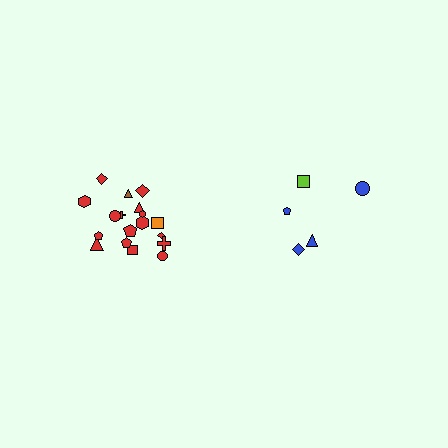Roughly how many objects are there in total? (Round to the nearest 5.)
Roughly 25 objects in total.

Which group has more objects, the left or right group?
The left group.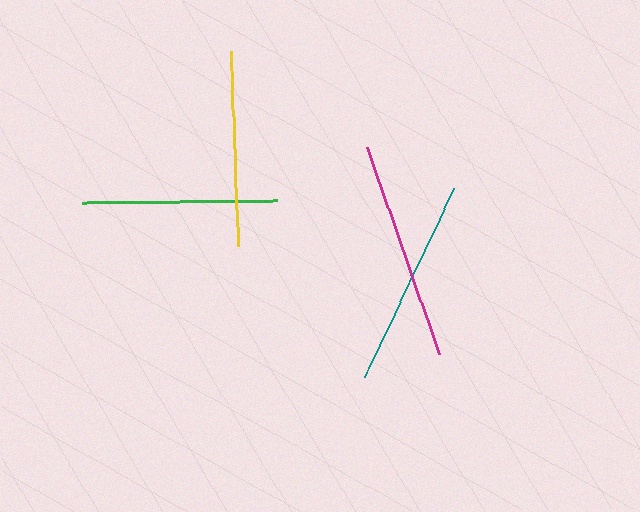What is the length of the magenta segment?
The magenta segment is approximately 219 pixels long.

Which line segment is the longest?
The magenta line is the longest at approximately 219 pixels.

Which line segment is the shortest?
The green line is the shortest at approximately 195 pixels.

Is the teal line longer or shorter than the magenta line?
The magenta line is longer than the teal line.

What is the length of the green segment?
The green segment is approximately 195 pixels long.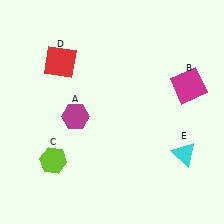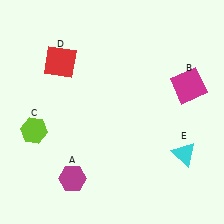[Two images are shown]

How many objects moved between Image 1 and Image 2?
2 objects moved between the two images.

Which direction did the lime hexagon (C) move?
The lime hexagon (C) moved up.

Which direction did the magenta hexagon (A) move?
The magenta hexagon (A) moved down.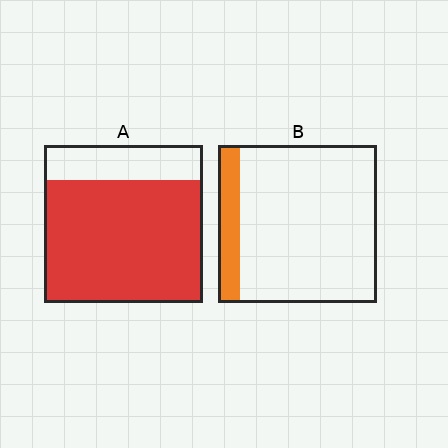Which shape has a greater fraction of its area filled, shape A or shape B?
Shape A.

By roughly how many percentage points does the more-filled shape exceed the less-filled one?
By roughly 65 percentage points (A over B).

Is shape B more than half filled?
No.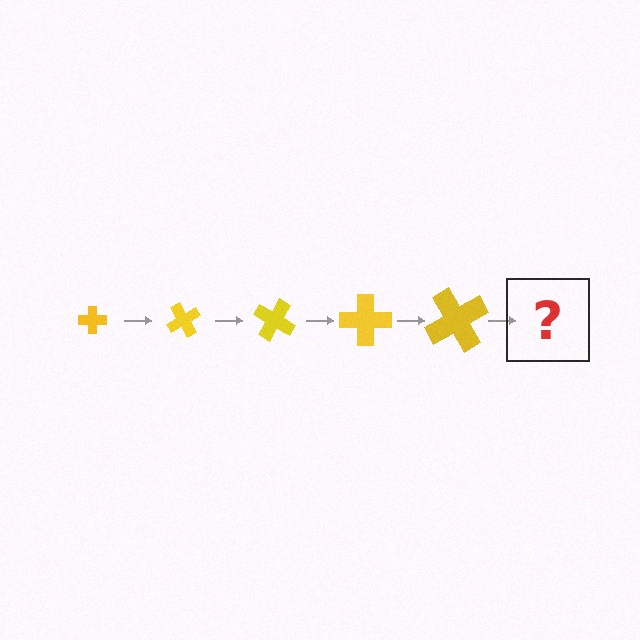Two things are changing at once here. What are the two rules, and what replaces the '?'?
The two rules are that the cross grows larger each step and it rotates 60 degrees each step. The '?' should be a cross, larger than the previous one and rotated 300 degrees from the start.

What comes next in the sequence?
The next element should be a cross, larger than the previous one and rotated 300 degrees from the start.